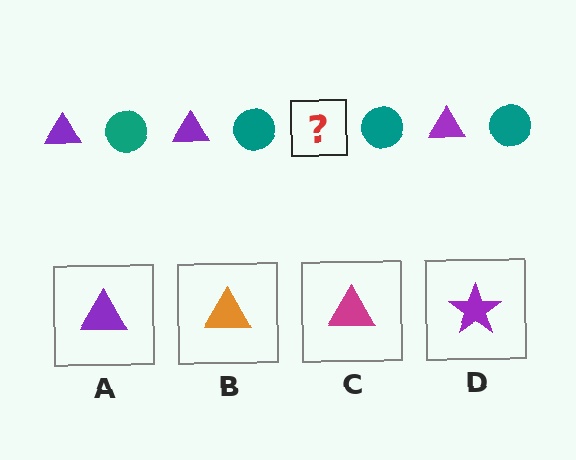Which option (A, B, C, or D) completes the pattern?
A.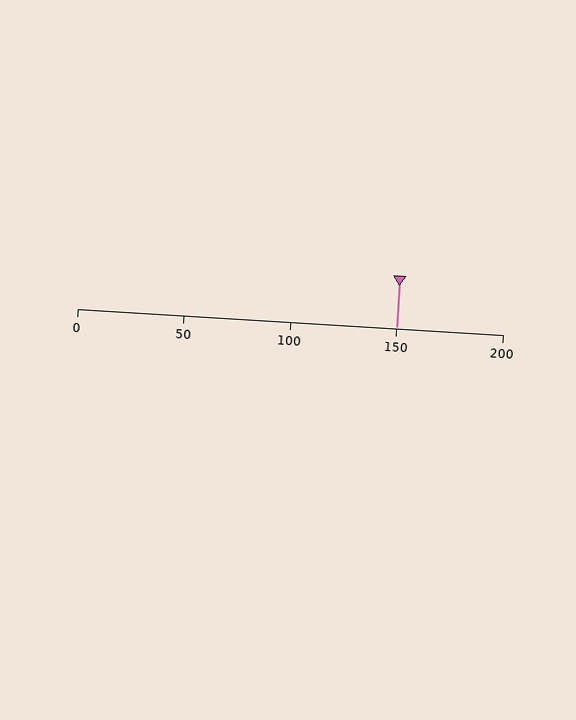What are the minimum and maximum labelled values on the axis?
The axis runs from 0 to 200.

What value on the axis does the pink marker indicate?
The marker indicates approximately 150.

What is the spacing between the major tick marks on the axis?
The major ticks are spaced 50 apart.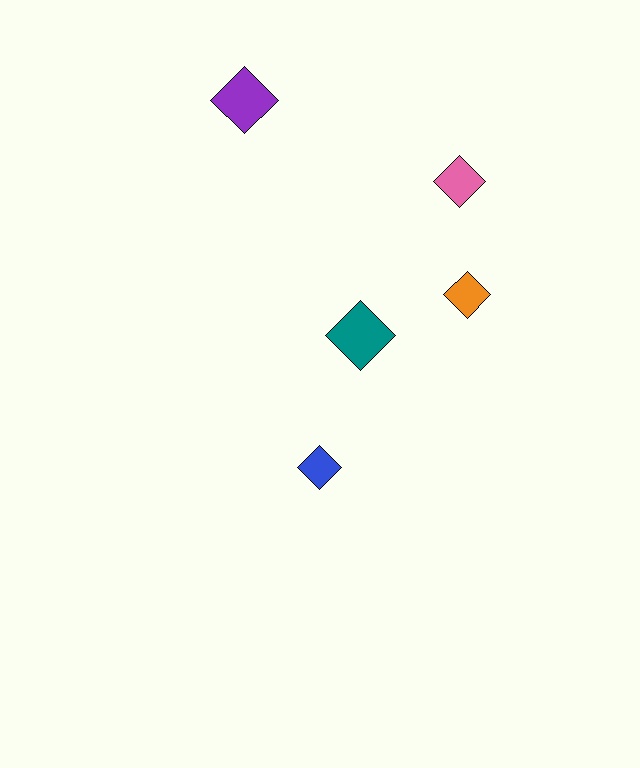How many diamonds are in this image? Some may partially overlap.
There are 5 diamonds.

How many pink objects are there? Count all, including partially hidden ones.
There is 1 pink object.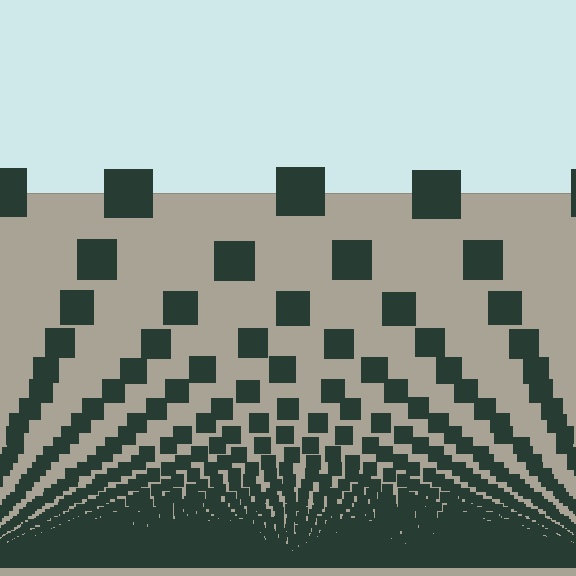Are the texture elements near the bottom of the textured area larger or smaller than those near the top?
Smaller. The gradient is inverted — elements near the bottom are smaller and denser.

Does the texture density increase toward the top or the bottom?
Density increases toward the bottom.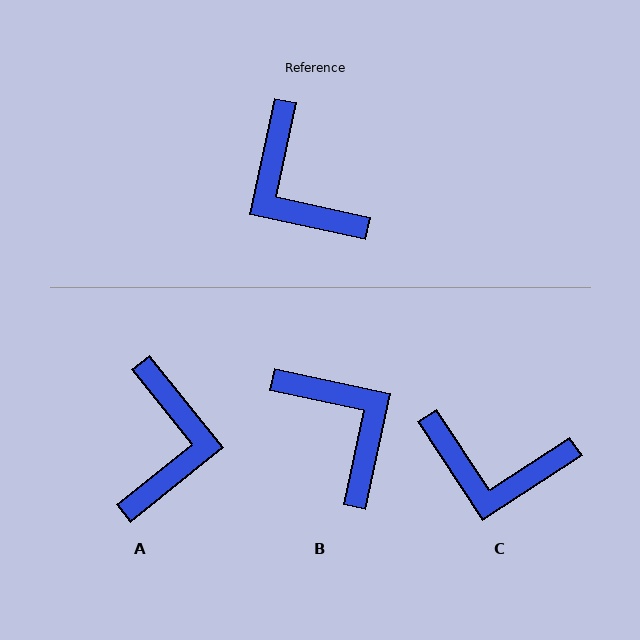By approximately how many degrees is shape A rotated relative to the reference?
Approximately 141 degrees counter-clockwise.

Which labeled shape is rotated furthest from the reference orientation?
B, about 180 degrees away.